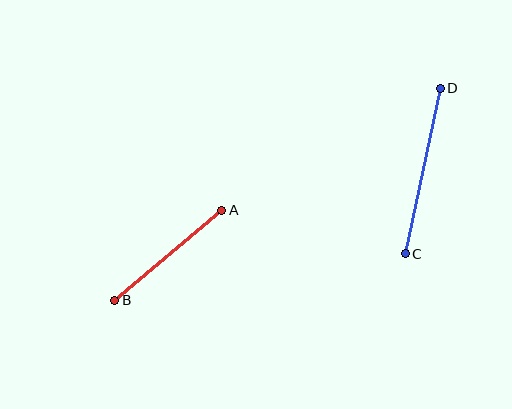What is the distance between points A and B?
The distance is approximately 140 pixels.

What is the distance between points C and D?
The distance is approximately 170 pixels.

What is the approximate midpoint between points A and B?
The midpoint is at approximately (168, 255) pixels.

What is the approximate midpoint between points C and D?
The midpoint is at approximately (423, 171) pixels.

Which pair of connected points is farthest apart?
Points C and D are farthest apart.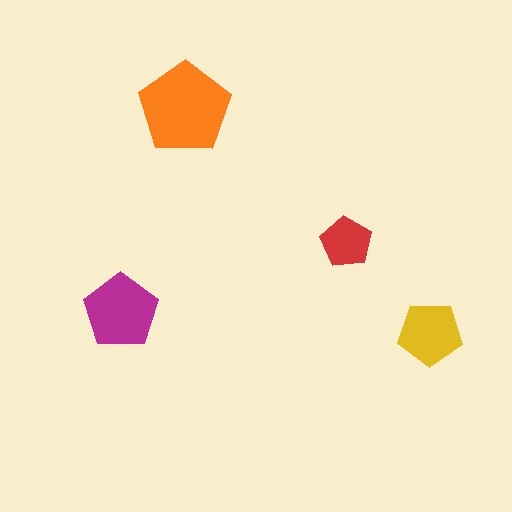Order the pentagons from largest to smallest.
the orange one, the magenta one, the yellow one, the red one.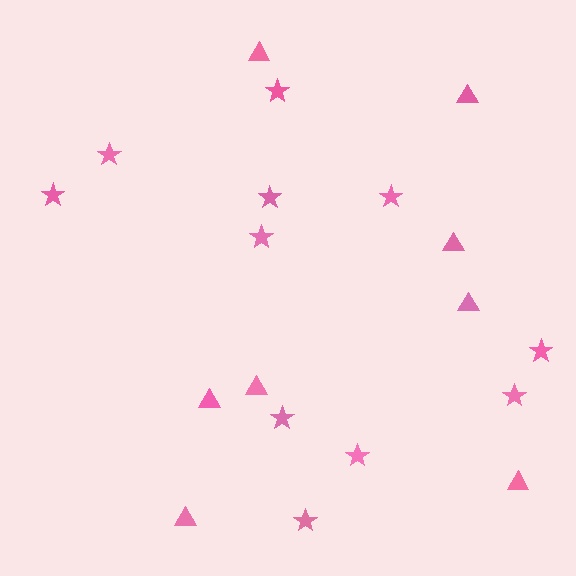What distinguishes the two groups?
There are 2 groups: one group of triangles (8) and one group of stars (11).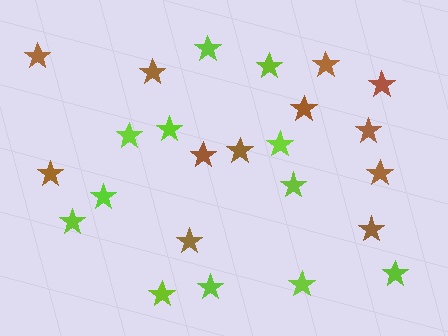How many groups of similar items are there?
There are 2 groups: one group of brown stars (12) and one group of lime stars (12).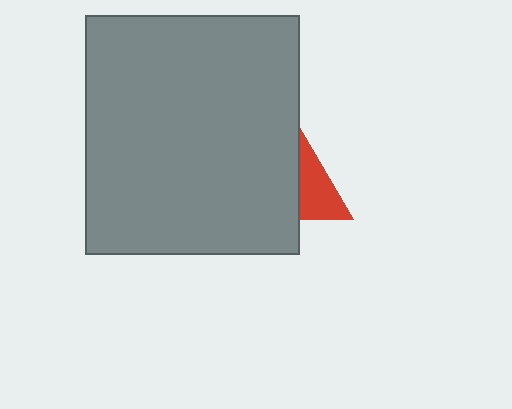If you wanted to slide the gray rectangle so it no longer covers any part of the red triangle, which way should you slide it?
Slide it left — that is the most direct way to separate the two shapes.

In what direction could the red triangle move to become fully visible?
The red triangle could move right. That would shift it out from behind the gray rectangle entirely.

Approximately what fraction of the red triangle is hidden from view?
Roughly 65% of the red triangle is hidden behind the gray rectangle.